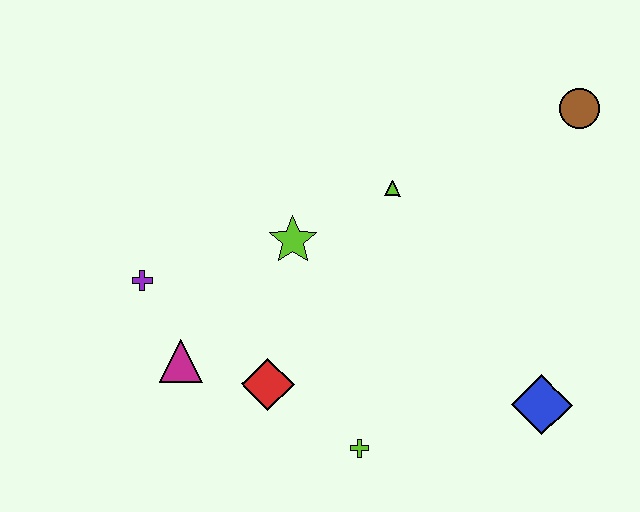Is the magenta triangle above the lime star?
No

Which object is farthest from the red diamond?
The brown circle is farthest from the red diamond.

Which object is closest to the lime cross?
The red diamond is closest to the lime cross.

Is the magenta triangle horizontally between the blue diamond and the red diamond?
No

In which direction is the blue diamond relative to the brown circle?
The blue diamond is below the brown circle.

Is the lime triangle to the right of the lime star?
Yes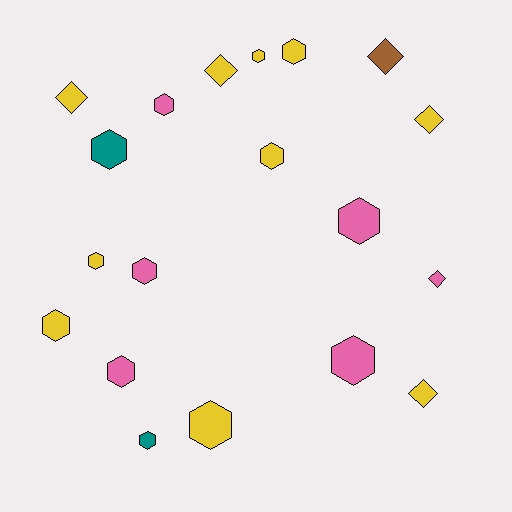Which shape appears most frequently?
Hexagon, with 13 objects.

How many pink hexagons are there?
There are 5 pink hexagons.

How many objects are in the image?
There are 19 objects.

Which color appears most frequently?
Yellow, with 10 objects.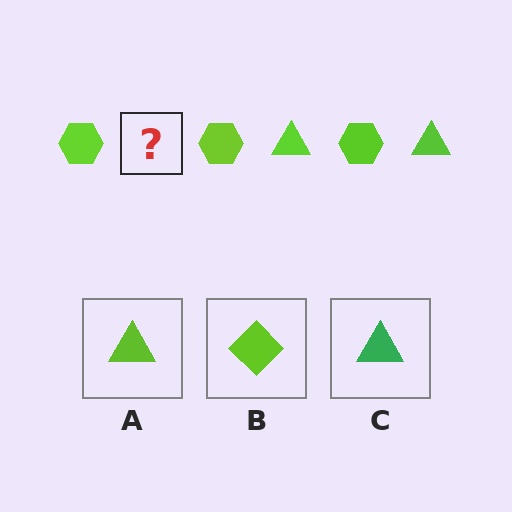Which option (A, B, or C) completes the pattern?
A.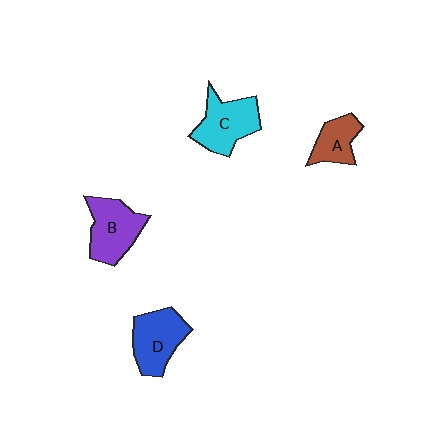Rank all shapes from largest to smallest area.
From largest to smallest: C (cyan), B (purple), D (blue), A (brown).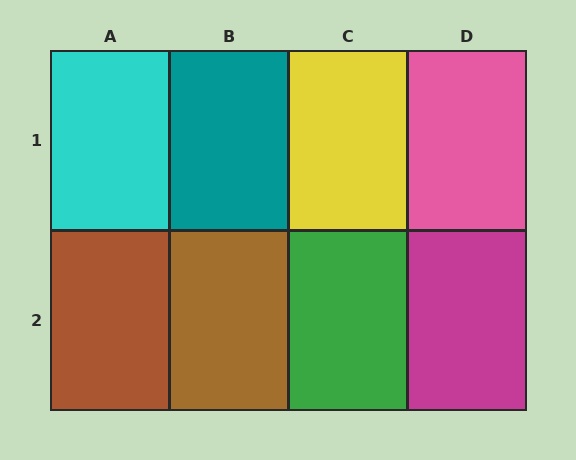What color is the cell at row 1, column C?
Yellow.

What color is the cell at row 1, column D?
Pink.